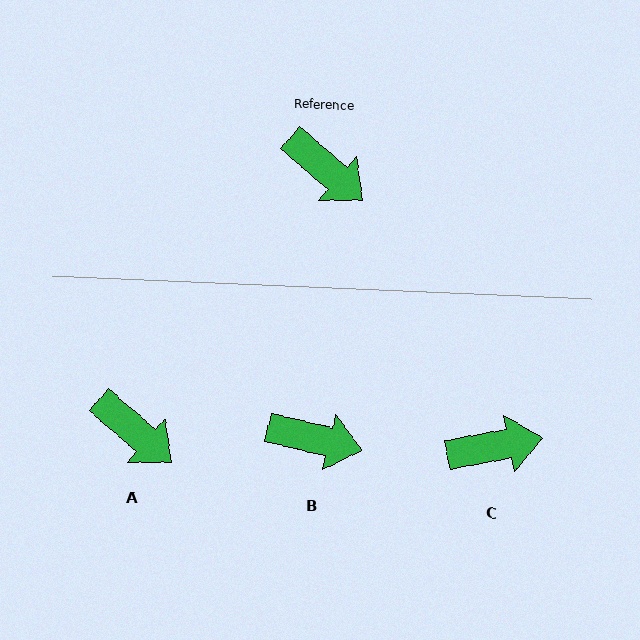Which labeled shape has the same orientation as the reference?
A.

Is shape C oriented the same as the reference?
No, it is off by about 51 degrees.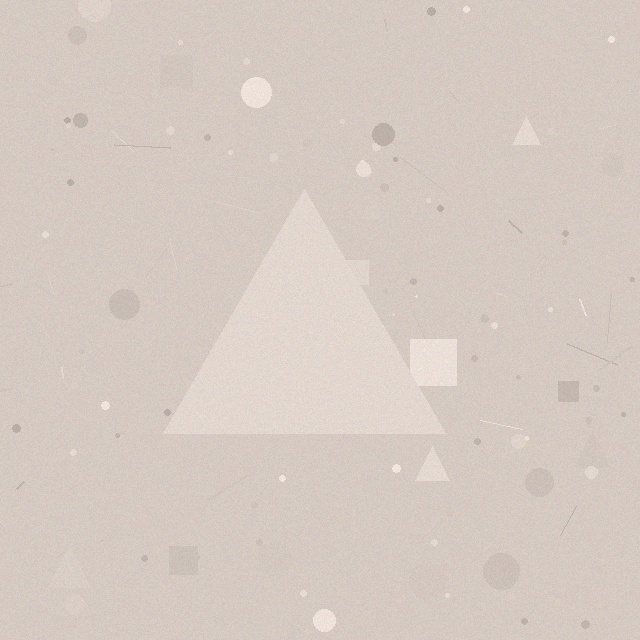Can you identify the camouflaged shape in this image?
The camouflaged shape is a triangle.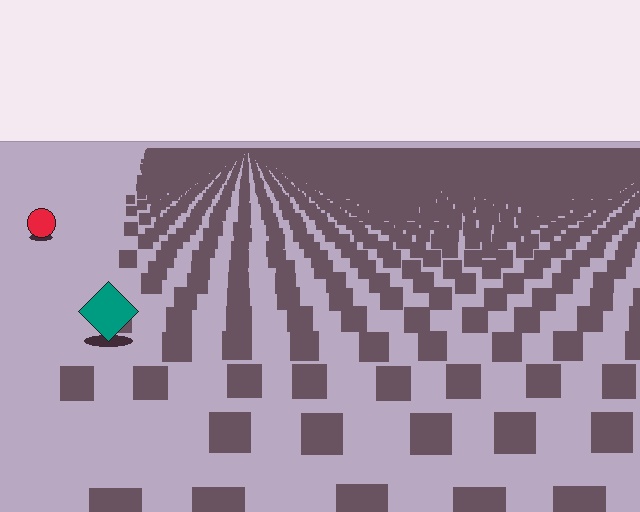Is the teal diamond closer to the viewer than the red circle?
Yes. The teal diamond is closer — you can tell from the texture gradient: the ground texture is coarser near it.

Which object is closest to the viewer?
The teal diamond is closest. The texture marks near it are larger and more spread out.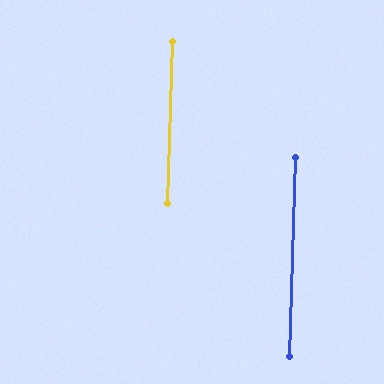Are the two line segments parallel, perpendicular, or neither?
Parallel — their directions differ by only 0.1°.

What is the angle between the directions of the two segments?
Approximately 0 degrees.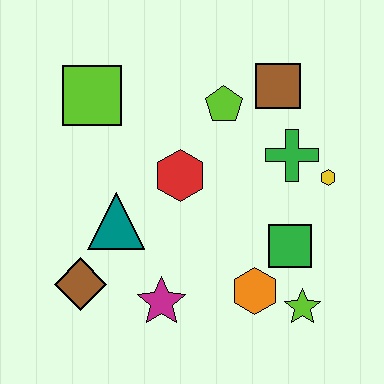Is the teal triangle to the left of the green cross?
Yes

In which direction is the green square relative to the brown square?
The green square is below the brown square.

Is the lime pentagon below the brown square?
Yes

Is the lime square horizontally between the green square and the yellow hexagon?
No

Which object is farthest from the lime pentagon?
The brown diamond is farthest from the lime pentagon.